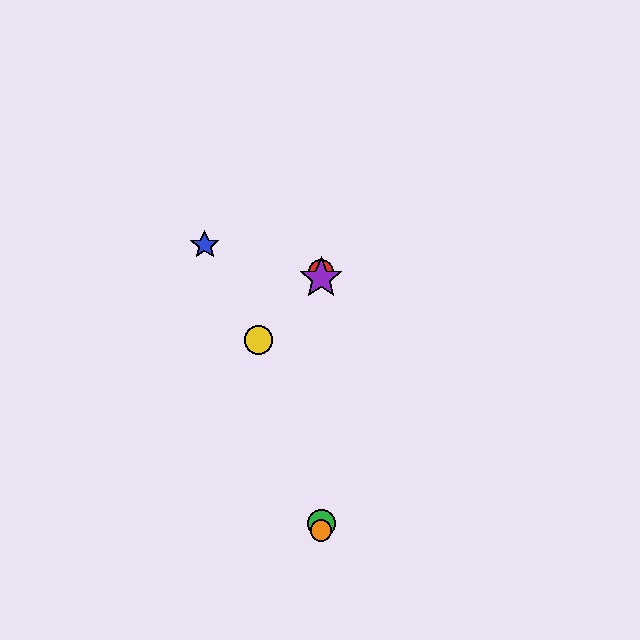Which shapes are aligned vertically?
The red circle, the green circle, the purple star, the orange circle are aligned vertically.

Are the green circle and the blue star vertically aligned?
No, the green circle is at x≈321 and the blue star is at x≈205.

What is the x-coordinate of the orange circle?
The orange circle is at x≈321.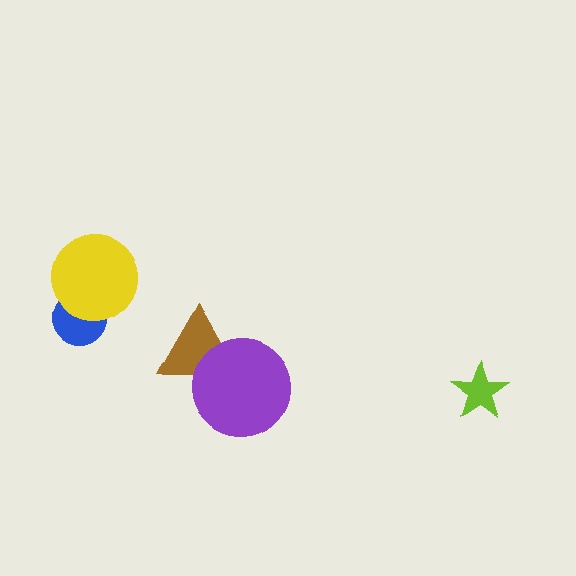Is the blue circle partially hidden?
Yes, it is partially covered by another shape.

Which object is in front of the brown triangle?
The purple circle is in front of the brown triangle.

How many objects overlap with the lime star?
0 objects overlap with the lime star.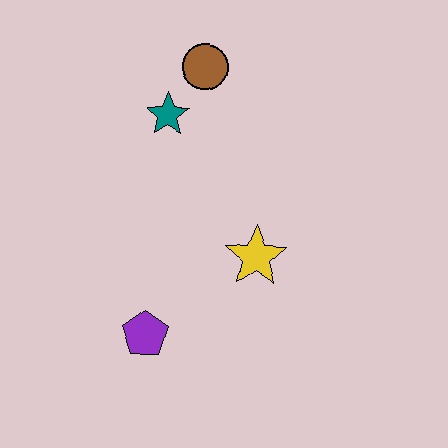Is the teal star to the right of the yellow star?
No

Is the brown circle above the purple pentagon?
Yes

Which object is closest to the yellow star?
The purple pentagon is closest to the yellow star.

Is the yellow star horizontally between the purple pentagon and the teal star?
No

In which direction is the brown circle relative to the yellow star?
The brown circle is above the yellow star.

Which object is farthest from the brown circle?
The purple pentagon is farthest from the brown circle.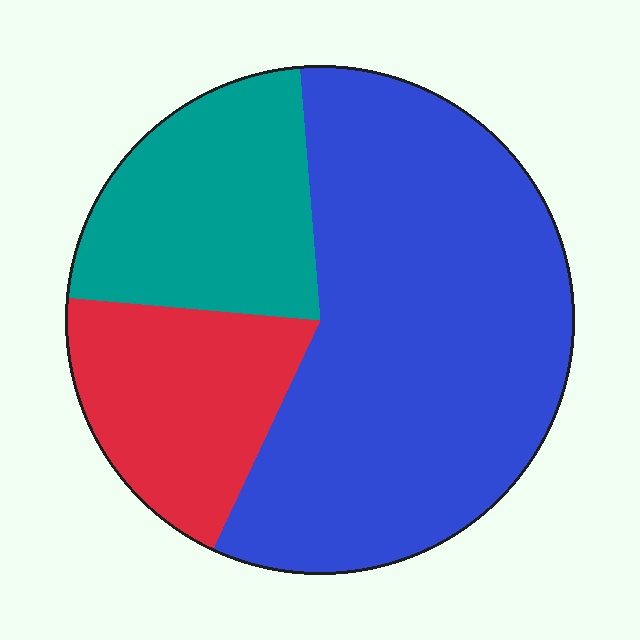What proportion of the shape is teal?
Teal covers about 20% of the shape.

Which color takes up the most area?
Blue, at roughly 60%.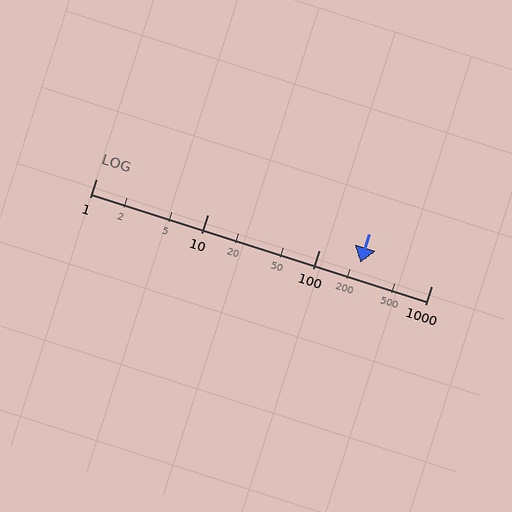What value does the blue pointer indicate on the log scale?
The pointer indicates approximately 230.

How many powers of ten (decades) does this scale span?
The scale spans 3 decades, from 1 to 1000.